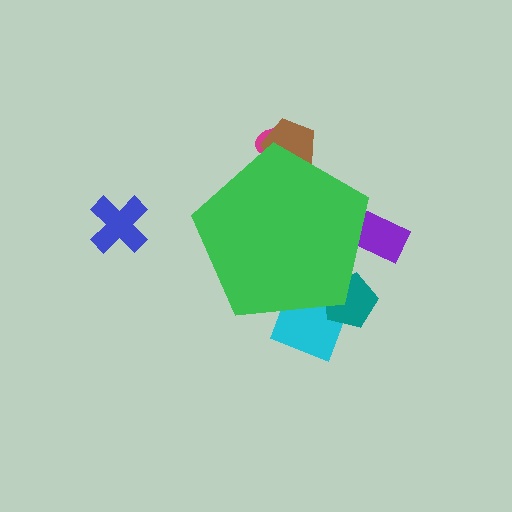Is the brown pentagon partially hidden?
Yes, the brown pentagon is partially hidden behind the green pentagon.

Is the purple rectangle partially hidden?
Yes, the purple rectangle is partially hidden behind the green pentagon.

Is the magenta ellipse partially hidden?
Yes, the magenta ellipse is partially hidden behind the green pentagon.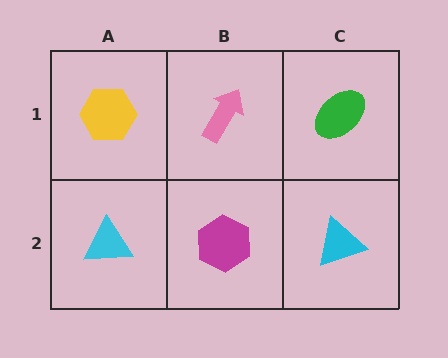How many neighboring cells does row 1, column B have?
3.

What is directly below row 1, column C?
A cyan triangle.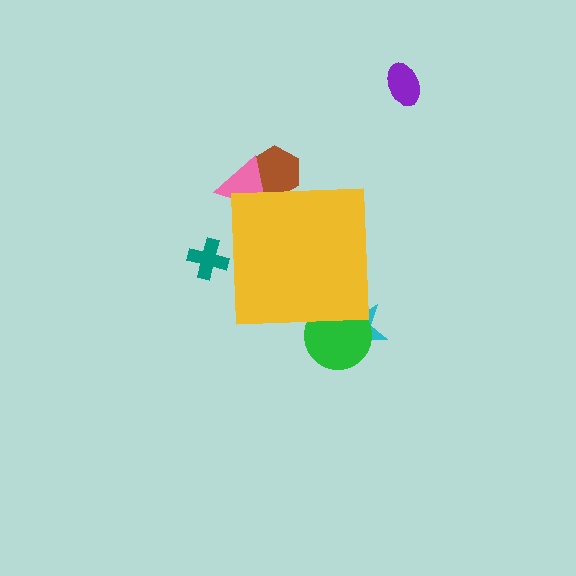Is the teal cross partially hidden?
Yes, the teal cross is partially hidden behind the yellow square.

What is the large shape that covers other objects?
A yellow square.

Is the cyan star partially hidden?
Yes, the cyan star is partially hidden behind the yellow square.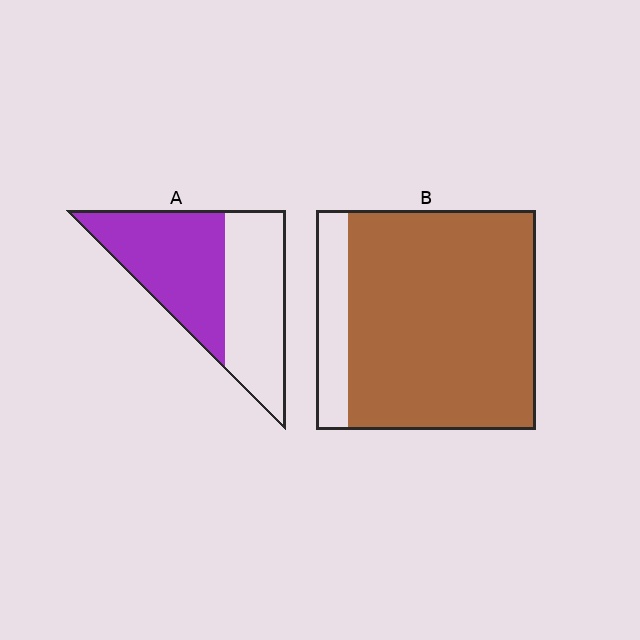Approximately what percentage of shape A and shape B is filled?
A is approximately 50% and B is approximately 85%.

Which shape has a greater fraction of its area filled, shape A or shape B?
Shape B.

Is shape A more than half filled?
Roughly half.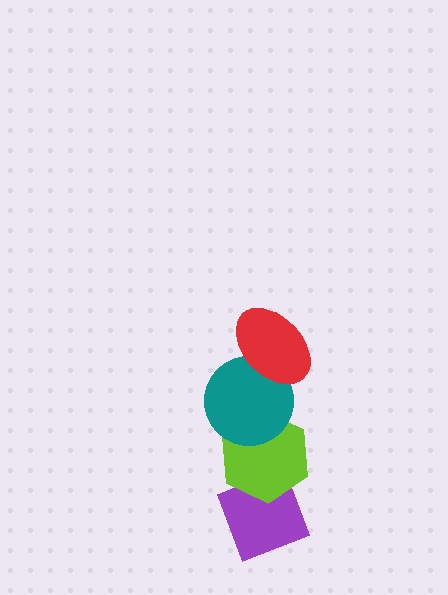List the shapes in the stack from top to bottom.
From top to bottom: the red ellipse, the teal circle, the lime hexagon, the purple diamond.